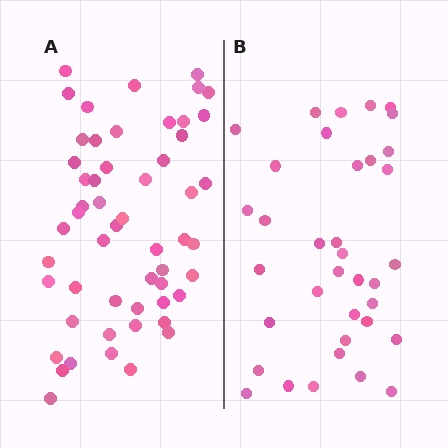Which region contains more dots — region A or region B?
Region A (the left region) has more dots.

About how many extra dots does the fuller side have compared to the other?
Region A has approximately 20 more dots than region B.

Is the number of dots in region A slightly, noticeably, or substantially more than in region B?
Region A has substantially more. The ratio is roughly 1.5 to 1.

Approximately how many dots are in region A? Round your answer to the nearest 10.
About 50 dots. (The exact count is 54, which rounds to 50.)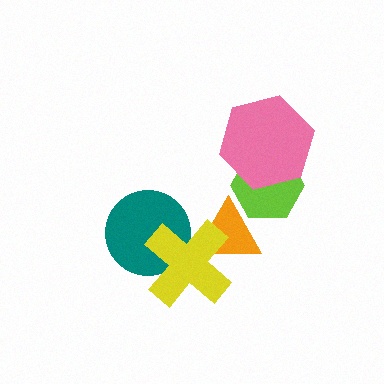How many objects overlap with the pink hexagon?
1 object overlaps with the pink hexagon.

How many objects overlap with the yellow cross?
2 objects overlap with the yellow cross.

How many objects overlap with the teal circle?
1 object overlaps with the teal circle.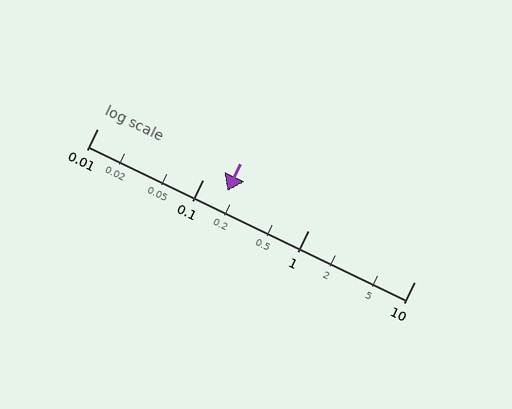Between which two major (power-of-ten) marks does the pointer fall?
The pointer is between 0.1 and 1.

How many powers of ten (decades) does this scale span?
The scale spans 3 decades, from 0.01 to 10.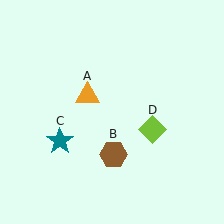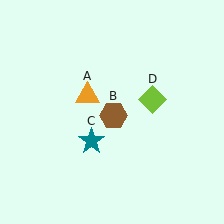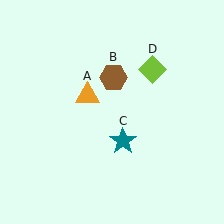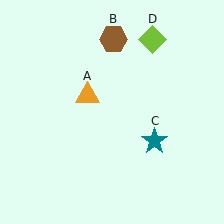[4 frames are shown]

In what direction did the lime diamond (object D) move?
The lime diamond (object D) moved up.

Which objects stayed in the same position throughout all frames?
Orange triangle (object A) remained stationary.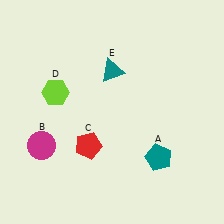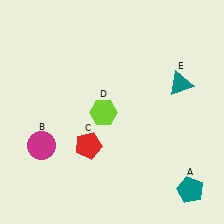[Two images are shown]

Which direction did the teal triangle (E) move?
The teal triangle (E) moved right.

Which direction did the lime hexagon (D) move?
The lime hexagon (D) moved right.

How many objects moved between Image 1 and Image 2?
3 objects moved between the two images.